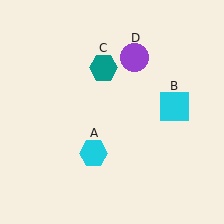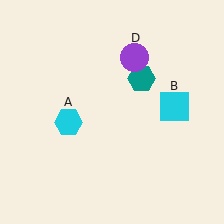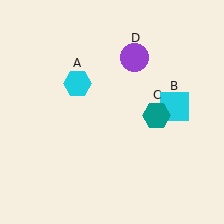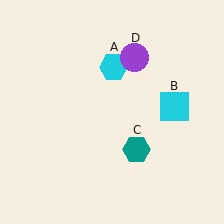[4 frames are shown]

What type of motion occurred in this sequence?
The cyan hexagon (object A), teal hexagon (object C) rotated clockwise around the center of the scene.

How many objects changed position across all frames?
2 objects changed position: cyan hexagon (object A), teal hexagon (object C).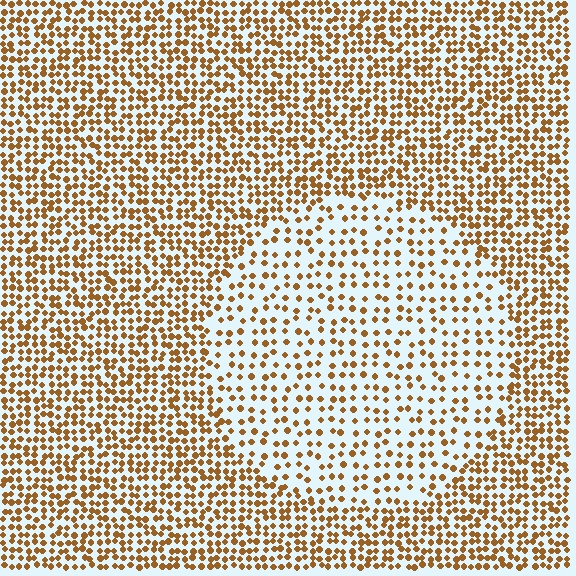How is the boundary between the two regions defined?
The boundary is defined by a change in element density (approximately 2.0x ratio). All elements are the same color, size, and shape.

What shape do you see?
I see a circle.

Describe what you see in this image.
The image contains small brown elements arranged at two different densities. A circle-shaped region is visible where the elements are less densely packed than the surrounding area.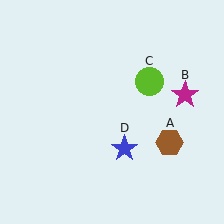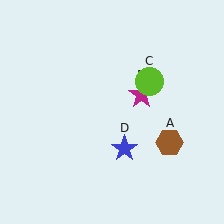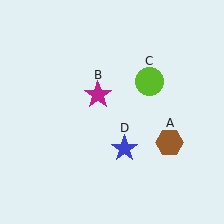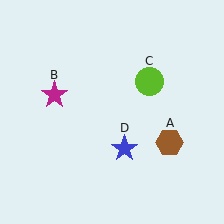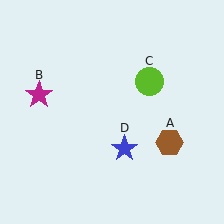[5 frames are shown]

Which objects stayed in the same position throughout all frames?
Brown hexagon (object A) and lime circle (object C) and blue star (object D) remained stationary.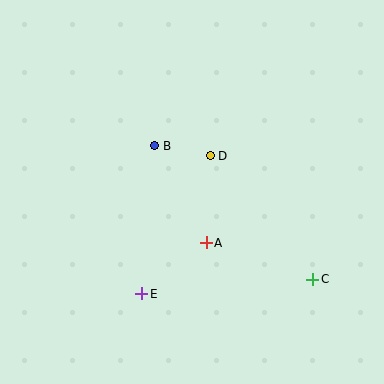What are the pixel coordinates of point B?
Point B is at (155, 146).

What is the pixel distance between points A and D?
The distance between A and D is 87 pixels.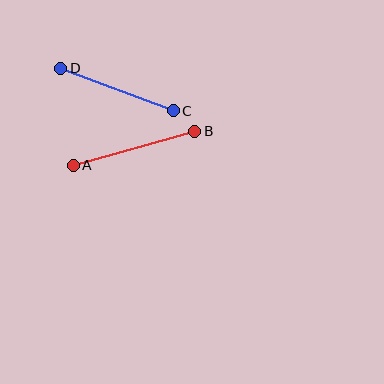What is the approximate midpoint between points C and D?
The midpoint is at approximately (117, 89) pixels.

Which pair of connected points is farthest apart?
Points A and B are farthest apart.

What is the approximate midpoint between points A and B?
The midpoint is at approximately (134, 148) pixels.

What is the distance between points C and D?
The distance is approximately 120 pixels.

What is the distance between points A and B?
The distance is approximately 126 pixels.